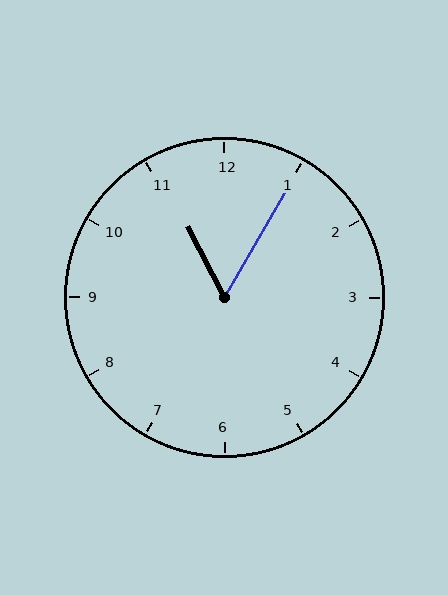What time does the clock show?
11:05.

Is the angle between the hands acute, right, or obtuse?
It is acute.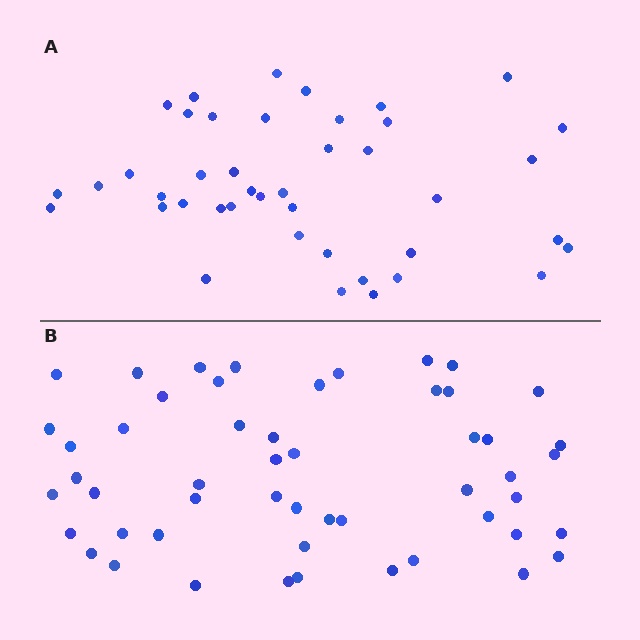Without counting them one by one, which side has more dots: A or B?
Region B (the bottom region) has more dots.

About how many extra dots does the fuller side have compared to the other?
Region B has roughly 10 or so more dots than region A.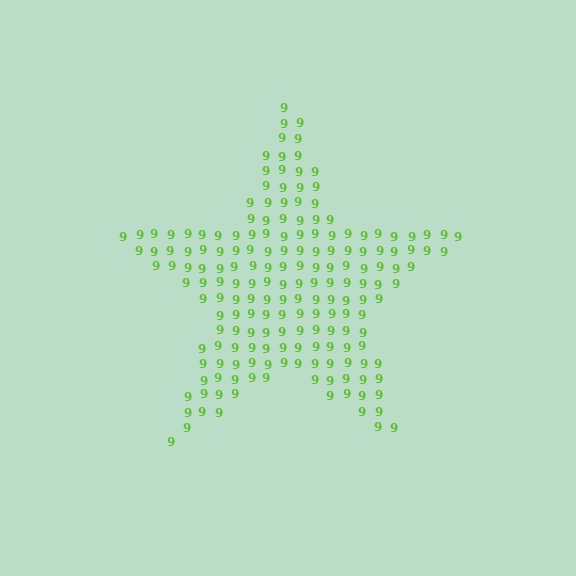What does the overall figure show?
The overall figure shows a star.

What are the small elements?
The small elements are digit 9's.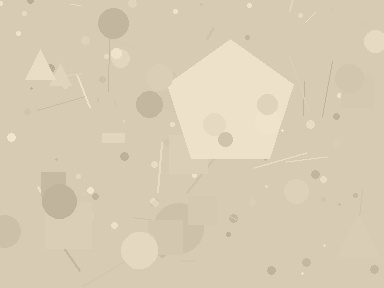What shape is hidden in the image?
A pentagon is hidden in the image.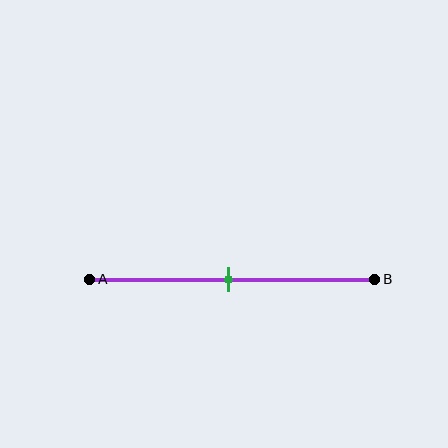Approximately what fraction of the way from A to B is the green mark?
The green mark is approximately 50% of the way from A to B.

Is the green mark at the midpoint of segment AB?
Yes, the mark is approximately at the midpoint.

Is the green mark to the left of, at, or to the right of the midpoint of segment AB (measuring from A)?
The green mark is approximately at the midpoint of segment AB.